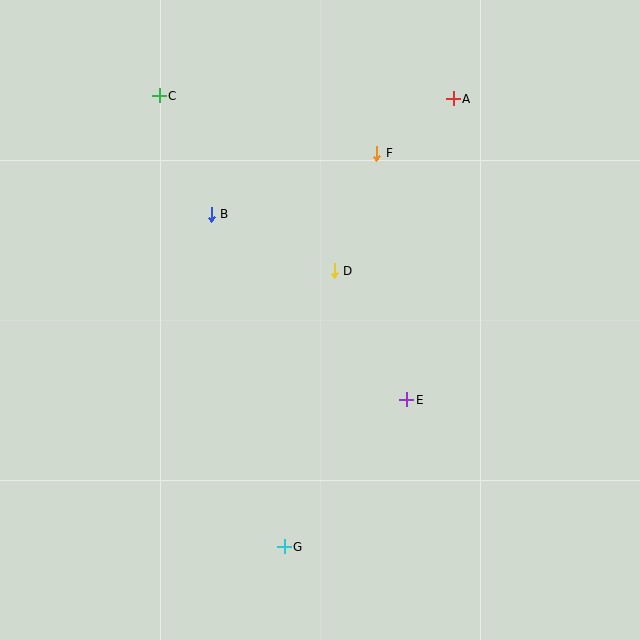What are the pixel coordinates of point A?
Point A is at (453, 99).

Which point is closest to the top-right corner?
Point A is closest to the top-right corner.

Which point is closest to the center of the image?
Point D at (334, 271) is closest to the center.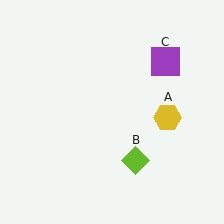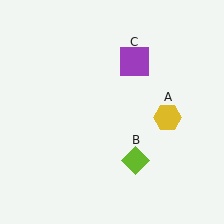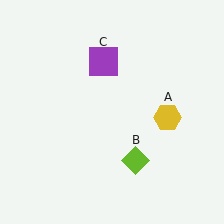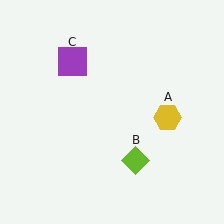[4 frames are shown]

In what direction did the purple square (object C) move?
The purple square (object C) moved left.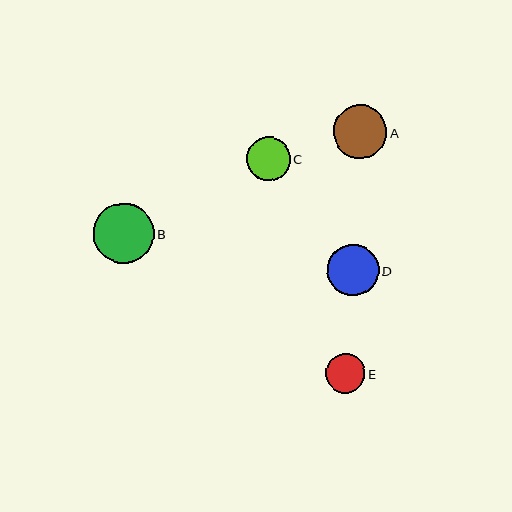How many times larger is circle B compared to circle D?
Circle B is approximately 1.2 times the size of circle D.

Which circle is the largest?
Circle B is the largest with a size of approximately 60 pixels.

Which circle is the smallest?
Circle E is the smallest with a size of approximately 39 pixels.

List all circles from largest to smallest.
From largest to smallest: B, A, D, C, E.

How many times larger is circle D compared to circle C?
Circle D is approximately 1.2 times the size of circle C.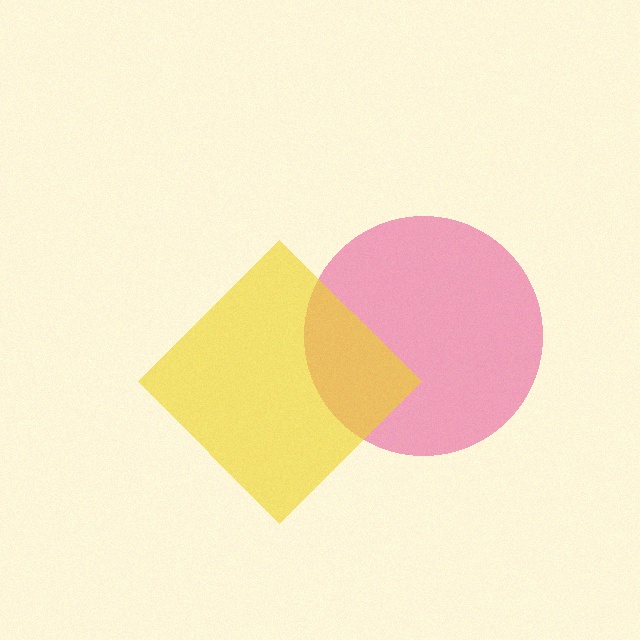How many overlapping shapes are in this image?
There are 2 overlapping shapes in the image.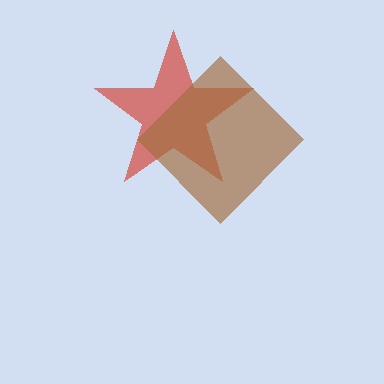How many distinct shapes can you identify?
There are 2 distinct shapes: a red star, a brown diamond.